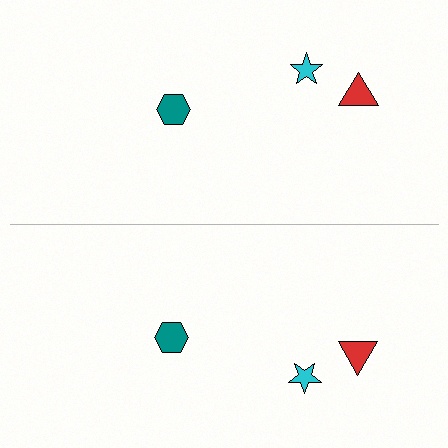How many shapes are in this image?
There are 6 shapes in this image.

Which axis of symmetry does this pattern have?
The pattern has a horizontal axis of symmetry running through the center of the image.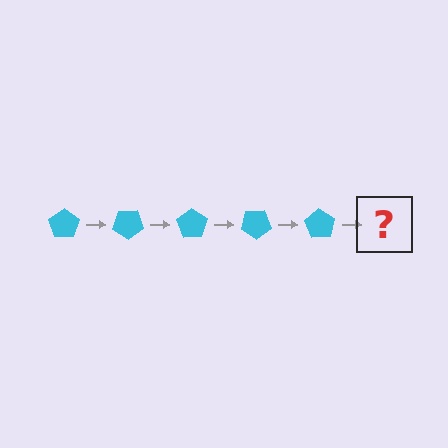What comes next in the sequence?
The next element should be a cyan pentagon rotated 175 degrees.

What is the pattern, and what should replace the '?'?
The pattern is that the pentagon rotates 35 degrees each step. The '?' should be a cyan pentagon rotated 175 degrees.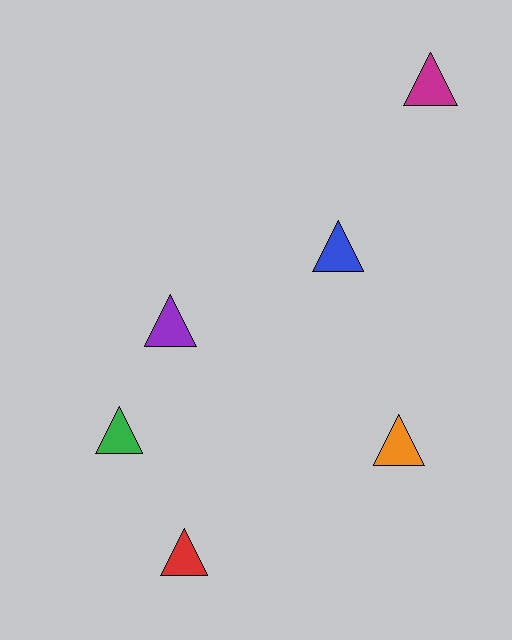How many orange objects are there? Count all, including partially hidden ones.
There is 1 orange object.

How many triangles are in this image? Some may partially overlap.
There are 6 triangles.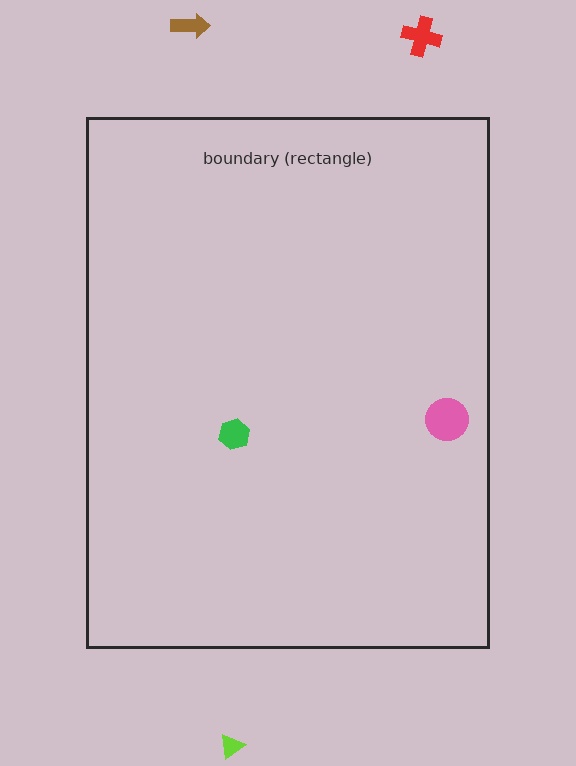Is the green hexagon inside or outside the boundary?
Inside.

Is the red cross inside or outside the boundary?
Outside.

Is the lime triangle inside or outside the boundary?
Outside.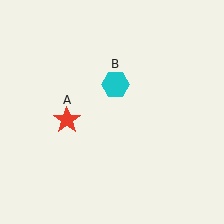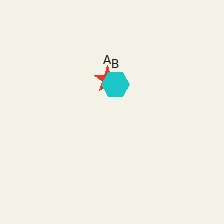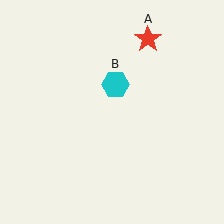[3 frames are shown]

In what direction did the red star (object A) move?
The red star (object A) moved up and to the right.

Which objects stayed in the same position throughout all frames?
Cyan hexagon (object B) remained stationary.